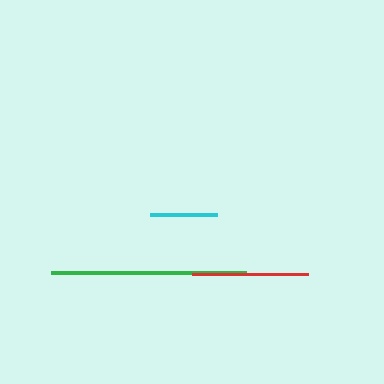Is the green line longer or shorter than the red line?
The green line is longer than the red line.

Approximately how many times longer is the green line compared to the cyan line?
The green line is approximately 2.9 times the length of the cyan line.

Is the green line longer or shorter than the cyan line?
The green line is longer than the cyan line.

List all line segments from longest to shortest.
From longest to shortest: green, red, cyan.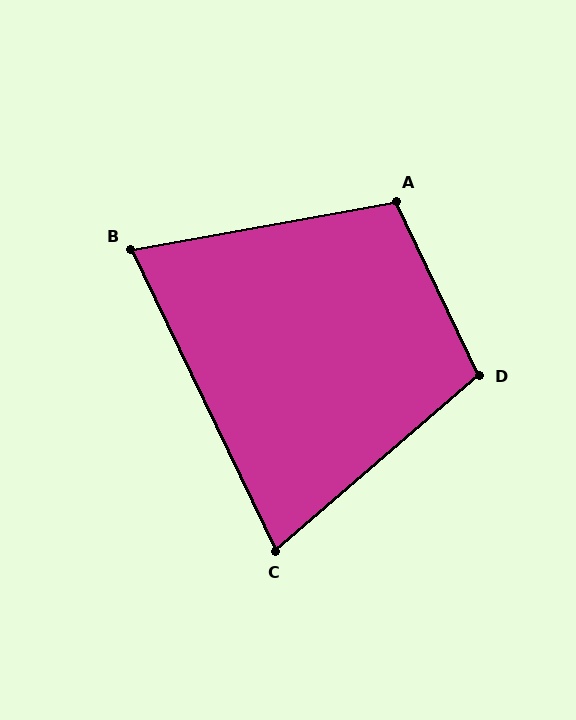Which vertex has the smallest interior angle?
B, at approximately 75 degrees.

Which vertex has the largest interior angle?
D, at approximately 105 degrees.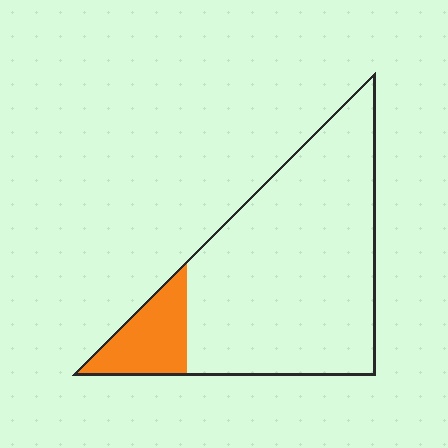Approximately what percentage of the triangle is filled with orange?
Approximately 15%.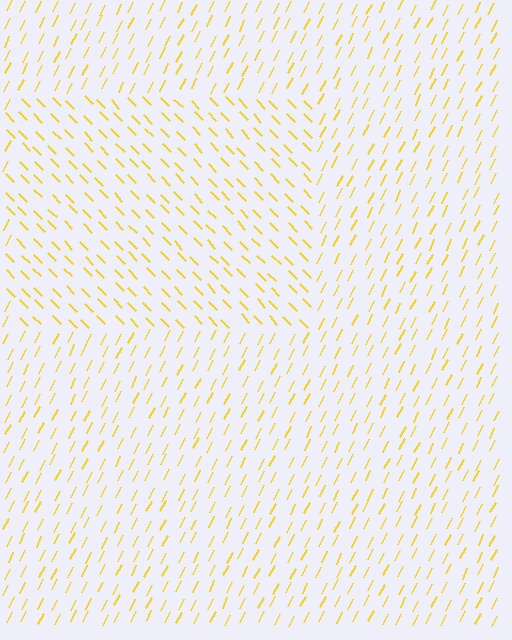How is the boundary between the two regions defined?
The boundary is defined purely by a change in line orientation (approximately 71 degrees difference). All lines are the same color and thickness.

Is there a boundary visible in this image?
Yes, there is a texture boundary formed by a change in line orientation.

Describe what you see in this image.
The image is filled with small yellow line segments. A rectangle region in the image has lines oriented differently from the surrounding lines, creating a visible texture boundary.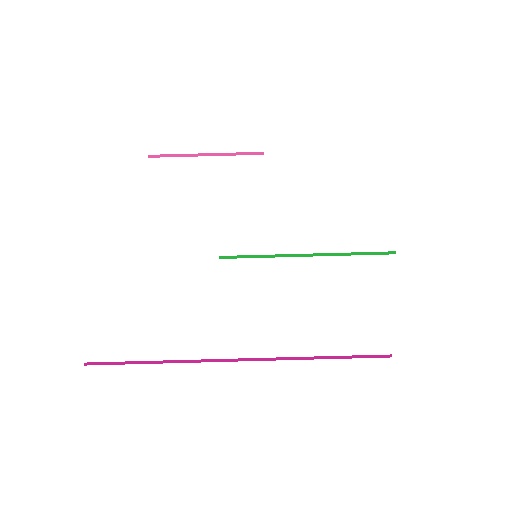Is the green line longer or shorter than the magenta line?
The magenta line is longer than the green line.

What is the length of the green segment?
The green segment is approximately 177 pixels long.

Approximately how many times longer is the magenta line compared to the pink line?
The magenta line is approximately 2.7 times the length of the pink line.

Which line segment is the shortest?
The pink line is the shortest at approximately 116 pixels.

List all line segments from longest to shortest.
From longest to shortest: magenta, green, pink.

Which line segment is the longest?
The magenta line is the longest at approximately 307 pixels.